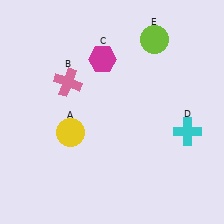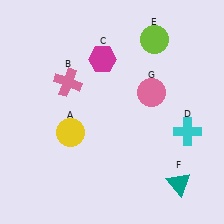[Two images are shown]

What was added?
A teal triangle (F), a pink circle (G) were added in Image 2.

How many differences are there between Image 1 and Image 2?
There are 2 differences between the two images.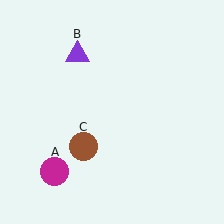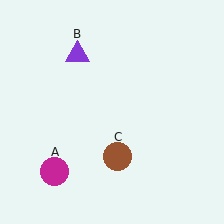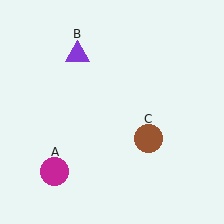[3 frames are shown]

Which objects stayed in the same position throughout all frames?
Magenta circle (object A) and purple triangle (object B) remained stationary.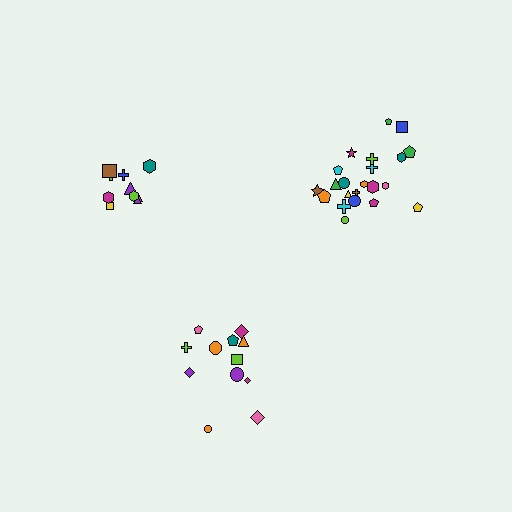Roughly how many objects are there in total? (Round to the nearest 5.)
Roughly 45 objects in total.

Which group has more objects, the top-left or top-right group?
The top-right group.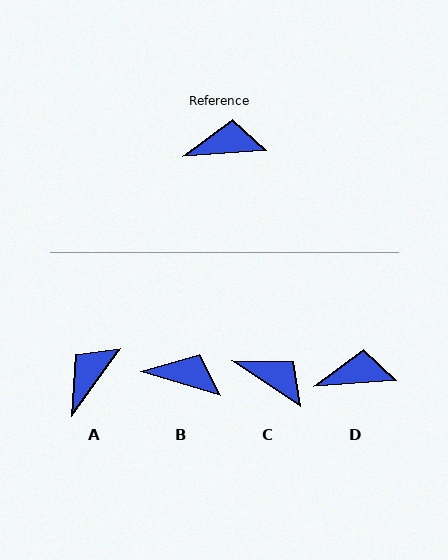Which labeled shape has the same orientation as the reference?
D.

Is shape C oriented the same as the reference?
No, it is off by about 38 degrees.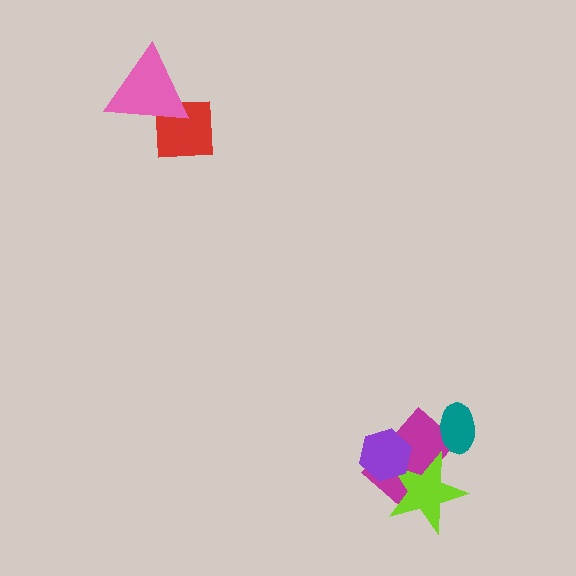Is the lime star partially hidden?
Yes, it is partially covered by another shape.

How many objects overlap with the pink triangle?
1 object overlaps with the pink triangle.